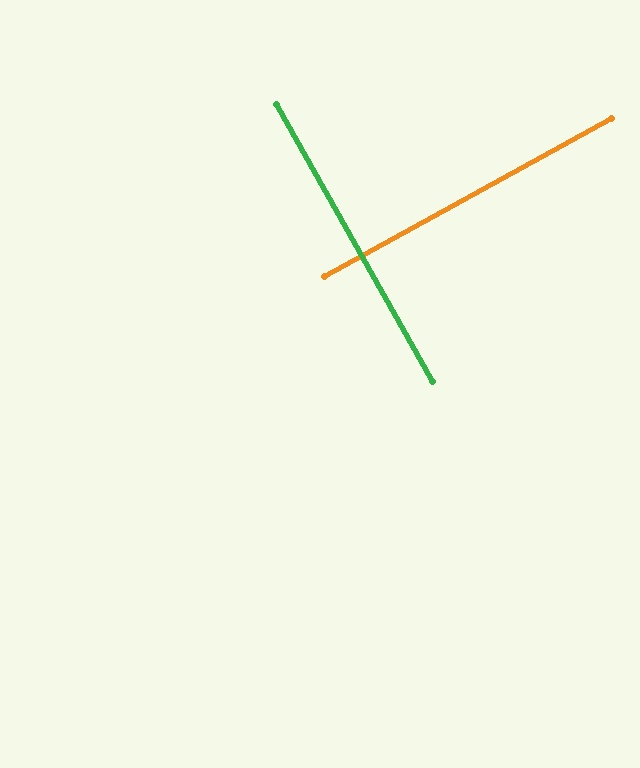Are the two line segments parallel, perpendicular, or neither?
Perpendicular — they meet at approximately 90°.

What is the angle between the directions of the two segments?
Approximately 90 degrees.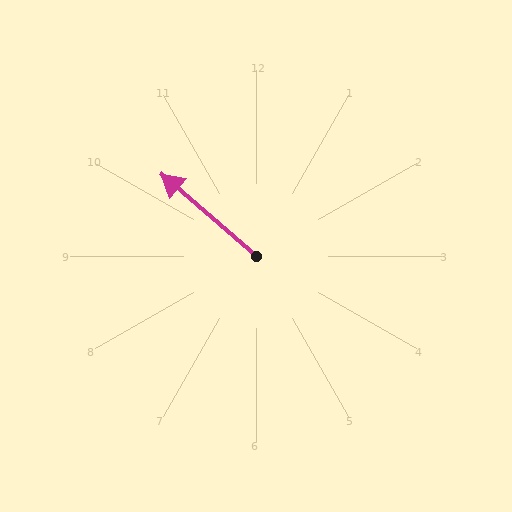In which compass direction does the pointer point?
Northwest.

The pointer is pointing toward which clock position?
Roughly 10 o'clock.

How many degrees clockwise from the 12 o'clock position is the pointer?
Approximately 311 degrees.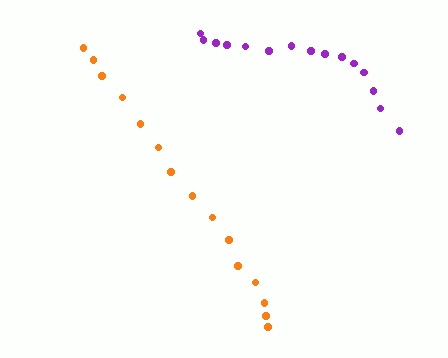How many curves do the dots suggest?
There are 2 distinct paths.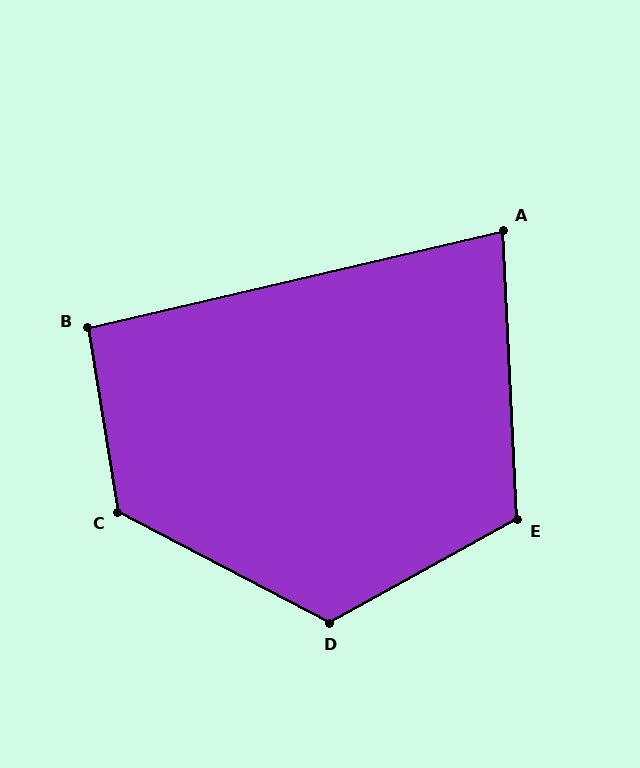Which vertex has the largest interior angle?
C, at approximately 127 degrees.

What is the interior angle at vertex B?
Approximately 94 degrees (approximately right).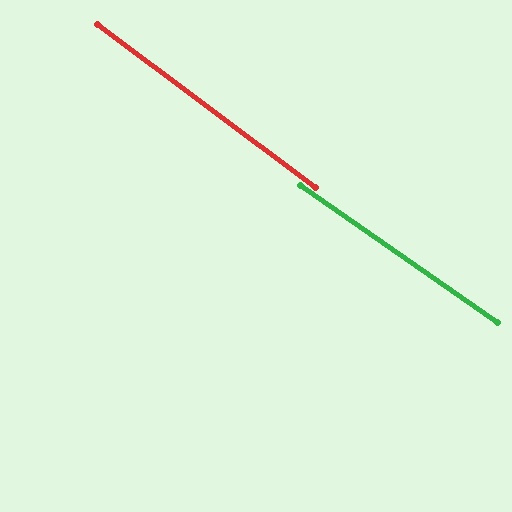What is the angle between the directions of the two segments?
Approximately 2 degrees.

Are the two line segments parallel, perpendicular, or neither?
Parallel — their directions differ by only 1.9°.